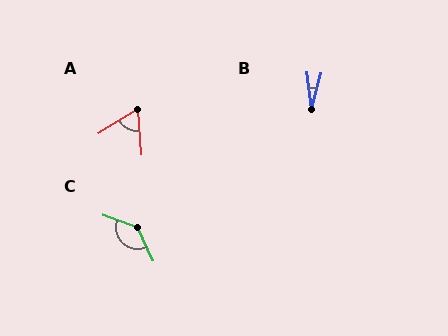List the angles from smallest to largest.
B (21°), A (63°), C (135°).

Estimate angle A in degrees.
Approximately 63 degrees.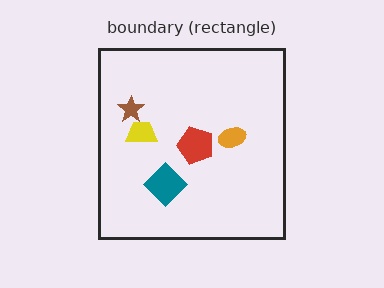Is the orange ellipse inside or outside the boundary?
Inside.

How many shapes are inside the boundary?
5 inside, 0 outside.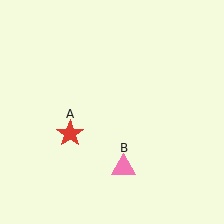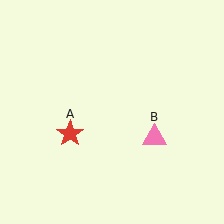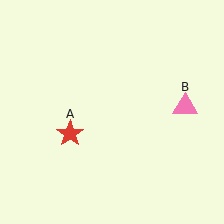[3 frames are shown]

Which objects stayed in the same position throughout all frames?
Red star (object A) remained stationary.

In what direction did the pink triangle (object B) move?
The pink triangle (object B) moved up and to the right.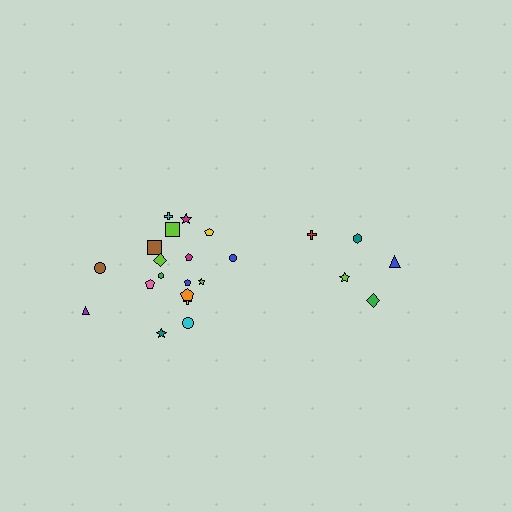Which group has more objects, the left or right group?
The left group.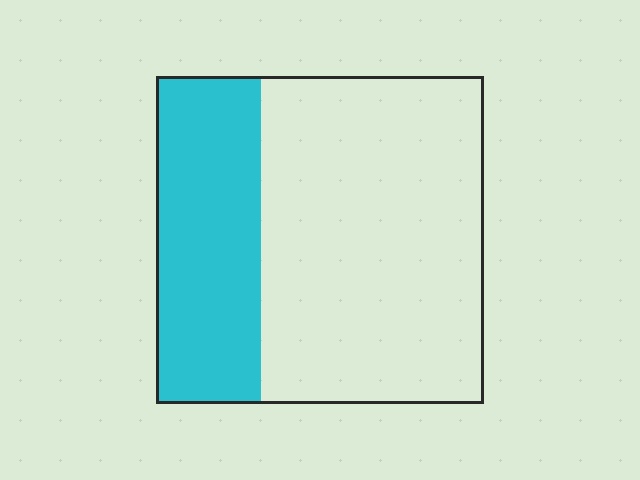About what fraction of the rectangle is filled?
About one third (1/3).